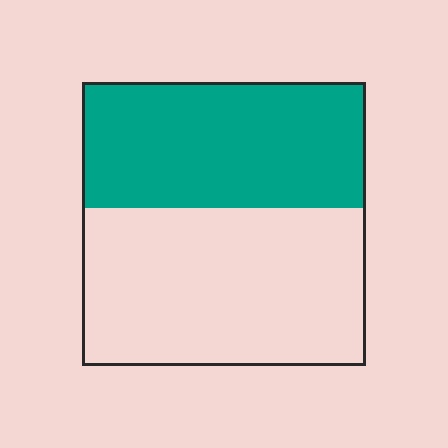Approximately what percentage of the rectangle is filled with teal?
Approximately 45%.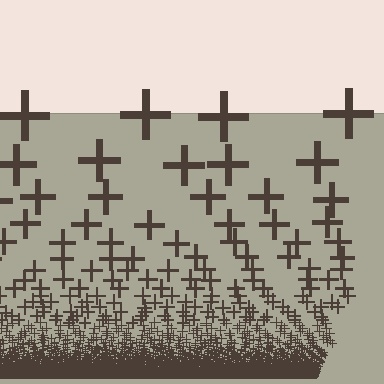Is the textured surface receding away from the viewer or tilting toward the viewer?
The surface appears to tilt toward the viewer. Texture elements get larger and sparser toward the top.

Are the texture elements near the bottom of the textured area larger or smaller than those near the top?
Smaller. The gradient is inverted — elements near the bottom are smaller and denser.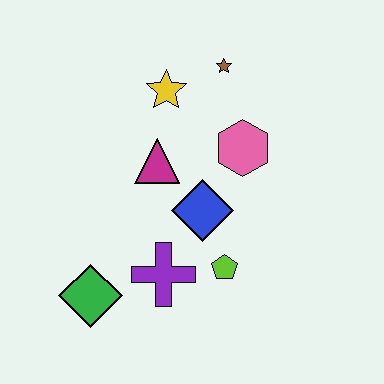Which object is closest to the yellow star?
The brown star is closest to the yellow star.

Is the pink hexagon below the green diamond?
No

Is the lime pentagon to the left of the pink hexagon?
Yes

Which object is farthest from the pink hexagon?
The green diamond is farthest from the pink hexagon.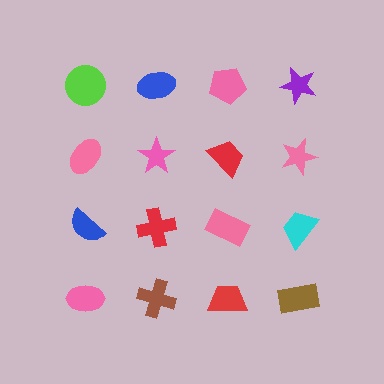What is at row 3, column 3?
A pink rectangle.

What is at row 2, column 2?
A pink star.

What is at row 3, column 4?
A cyan trapezoid.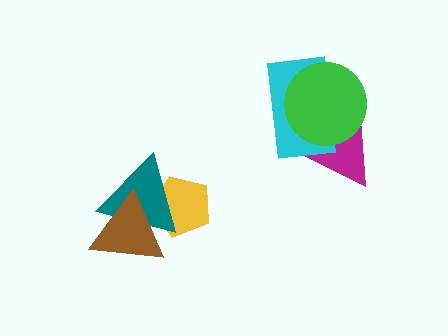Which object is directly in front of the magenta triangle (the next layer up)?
The cyan rectangle is directly in front of the magenta triangle.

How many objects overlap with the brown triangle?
2 objects overlap with the brown triangle.